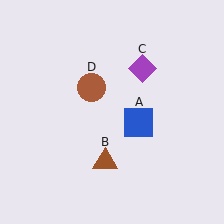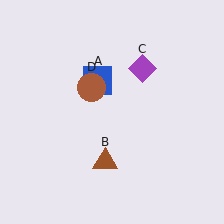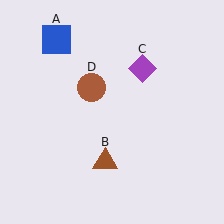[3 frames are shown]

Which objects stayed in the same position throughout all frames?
Brown triangle (object B) and purple diamond (object C) and brown circle (object D) remained stationary.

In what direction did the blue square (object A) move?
The blue square (object A) moved up and to the left.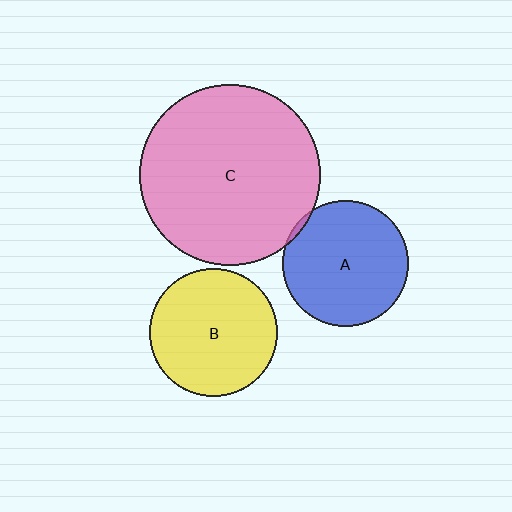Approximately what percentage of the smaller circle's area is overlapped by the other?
Approximately 5%.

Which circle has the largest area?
Circle C (pink).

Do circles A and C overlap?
Yes.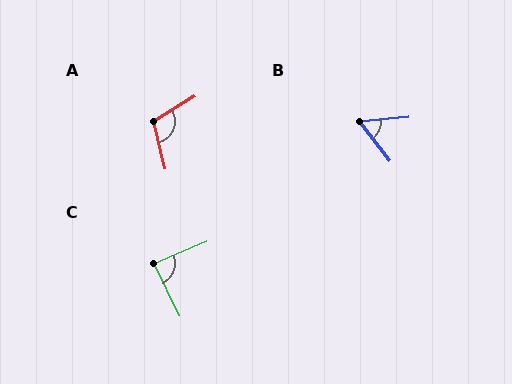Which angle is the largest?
A, at approximately 108 degrees.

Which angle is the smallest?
B, at approximately 58 degrees.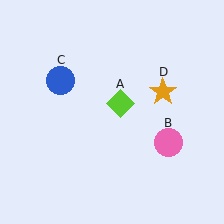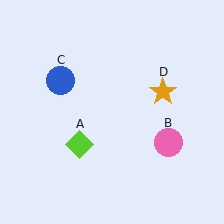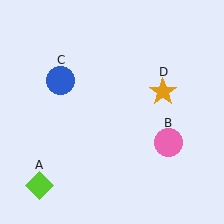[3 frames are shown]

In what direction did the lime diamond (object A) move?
The lime diamond (object A) moved down and to the left.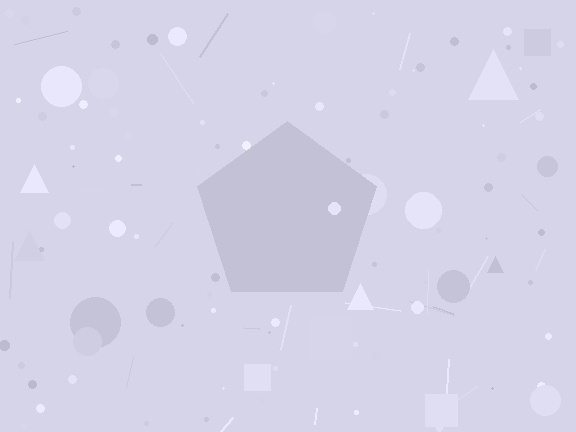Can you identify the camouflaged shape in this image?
The camouflaged shape is a pentagon.